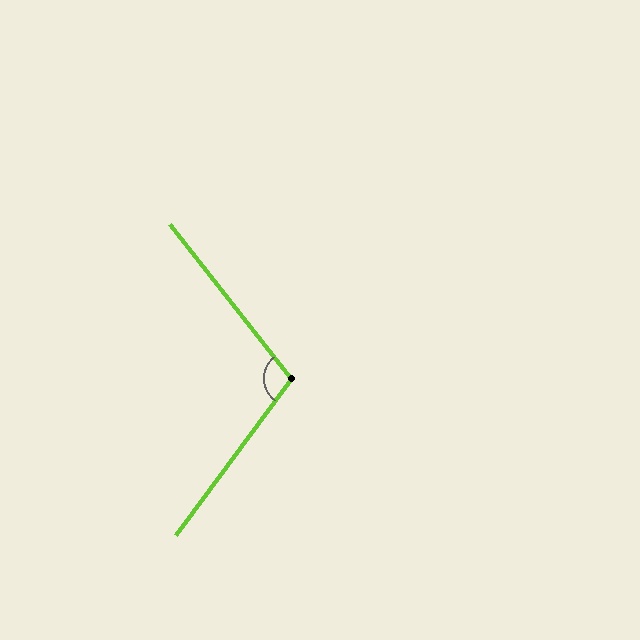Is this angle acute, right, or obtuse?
It is obtuse.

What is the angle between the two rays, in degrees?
Approximately 105 degrees.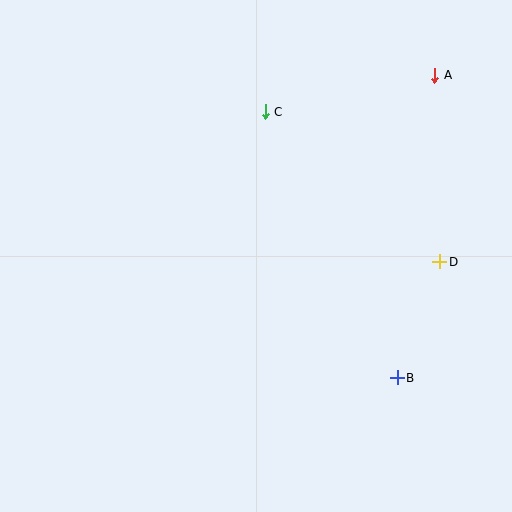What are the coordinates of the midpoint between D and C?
The midpoint between D and C is at (353, 187).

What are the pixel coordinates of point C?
Point C is at (265, 112).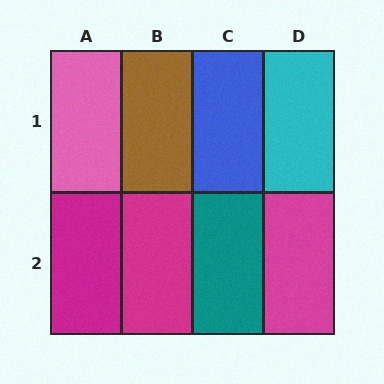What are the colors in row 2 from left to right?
Magenta, magenta, teal, magenta.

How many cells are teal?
1 cell is teal.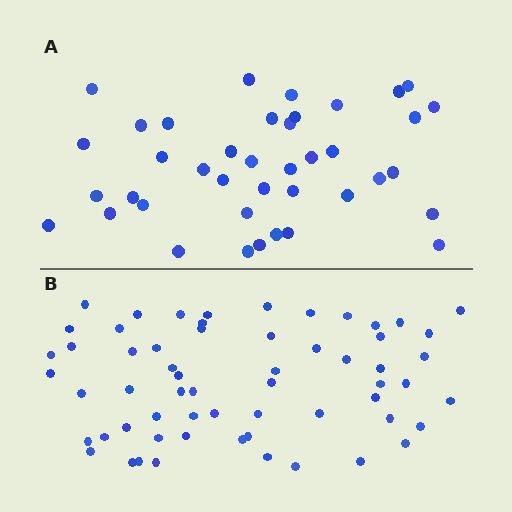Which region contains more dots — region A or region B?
Region B (the bottom region) has more dots.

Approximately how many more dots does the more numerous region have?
Region B has approximately 20 more dots than region A.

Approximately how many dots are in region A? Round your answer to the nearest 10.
About 40 dots.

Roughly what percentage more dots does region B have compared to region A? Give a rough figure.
About 50% more.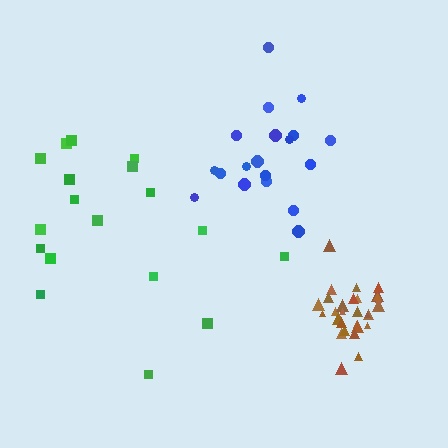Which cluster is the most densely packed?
Brown.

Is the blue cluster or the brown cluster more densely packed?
Brown.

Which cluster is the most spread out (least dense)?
Green.